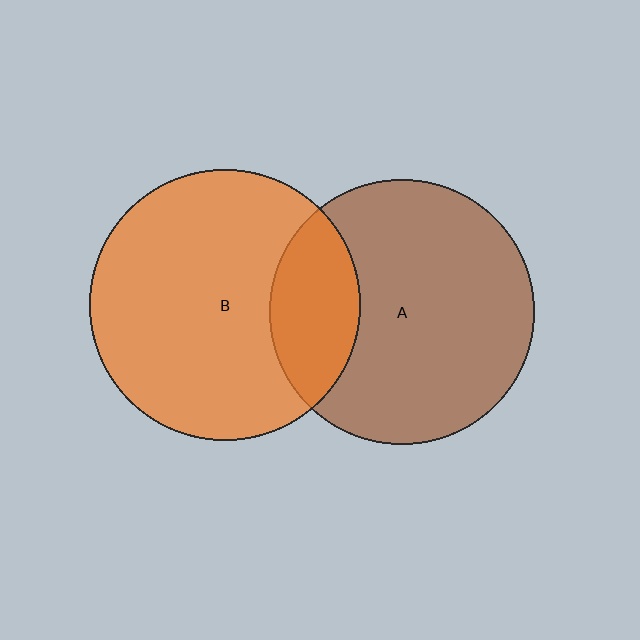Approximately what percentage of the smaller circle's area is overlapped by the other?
Approximately 25%.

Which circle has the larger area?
Circle B (orange).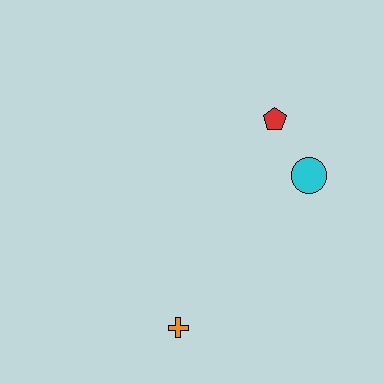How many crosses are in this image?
There is 1 cross.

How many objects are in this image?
There are 3 objects.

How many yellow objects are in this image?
There are no yellow objects.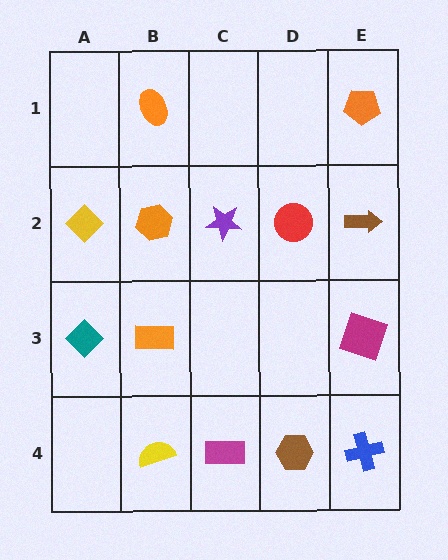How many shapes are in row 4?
4 shapes.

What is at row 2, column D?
A red circle.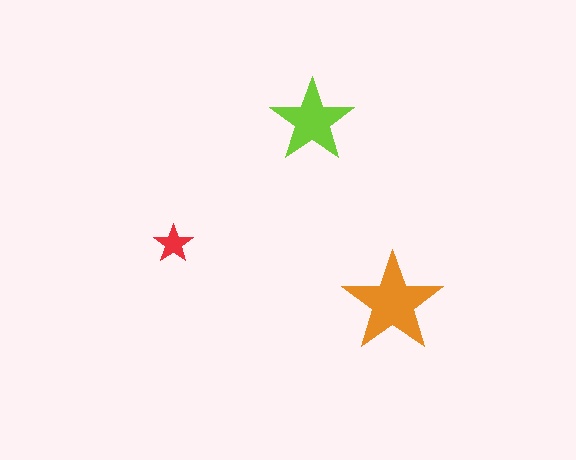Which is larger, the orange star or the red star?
The orange one.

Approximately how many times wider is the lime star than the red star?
About 2 times wider.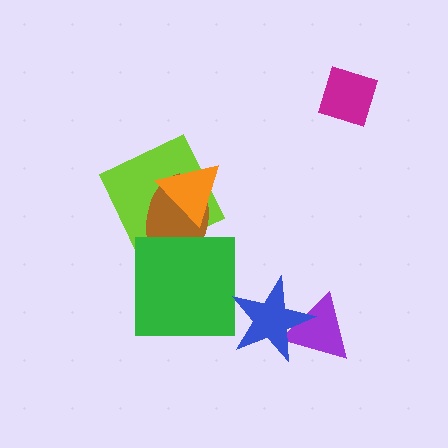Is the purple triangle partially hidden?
Yes, it is partially covered by another shape.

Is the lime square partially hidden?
Yes, it is partially covered by another shape.